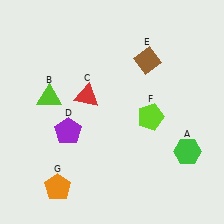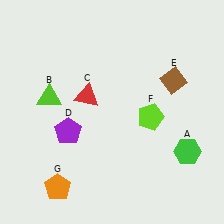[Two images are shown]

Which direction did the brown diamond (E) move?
The brown diamond (E) moved right.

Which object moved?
The brown diamond (E) moved right.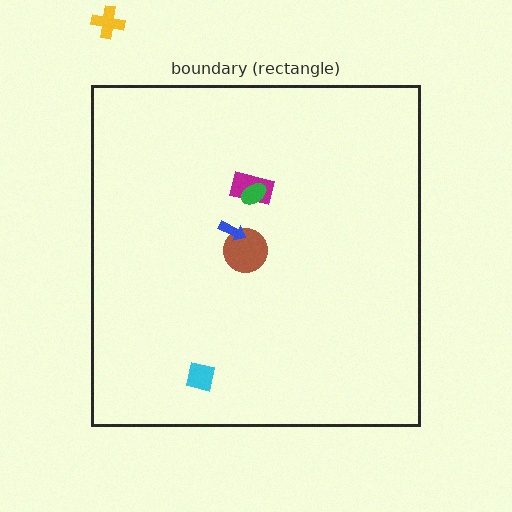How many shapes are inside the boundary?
5 inside, 1 outside.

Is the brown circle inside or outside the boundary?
Inside.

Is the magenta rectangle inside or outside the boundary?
Inside.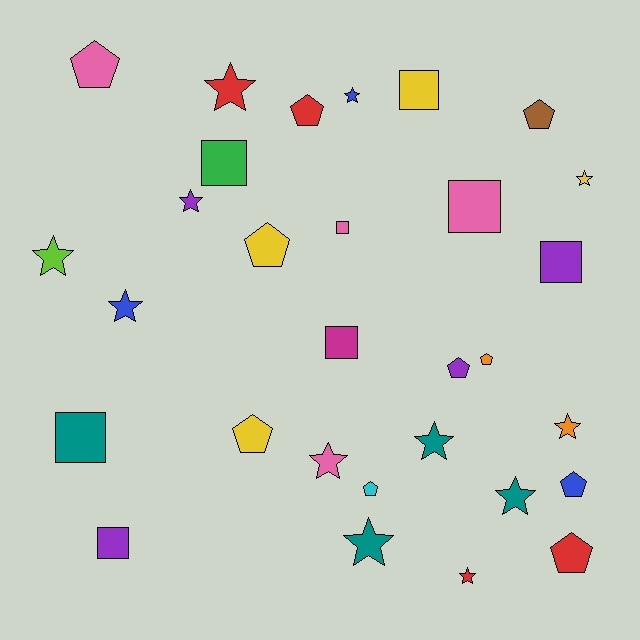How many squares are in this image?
There are 8 squares.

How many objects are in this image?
There are 30 objects.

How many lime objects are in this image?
There is 1 lime object.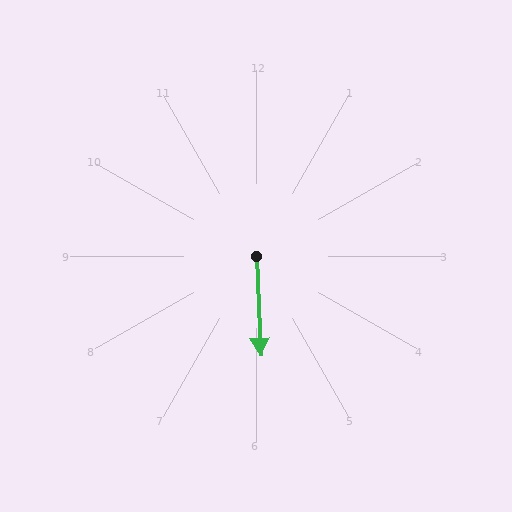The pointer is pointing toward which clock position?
Roughly 6 o'clock.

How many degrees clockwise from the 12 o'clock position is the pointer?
Approximately 177 degrees.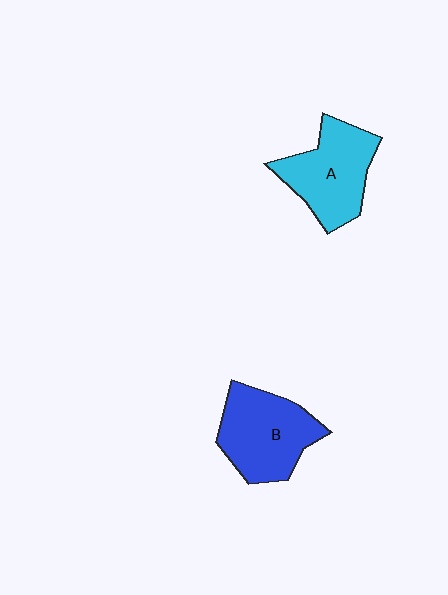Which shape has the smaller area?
Shape A (cyan).